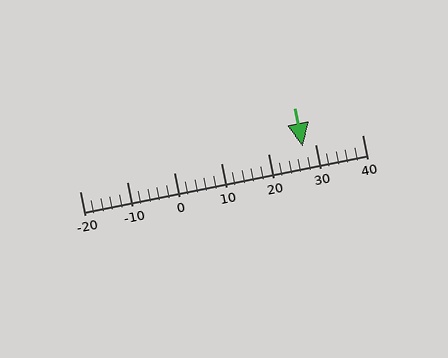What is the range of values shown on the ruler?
The ruler shows values from -20 to 40.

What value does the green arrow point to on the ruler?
The green arrow points to approximately 27.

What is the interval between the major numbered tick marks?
The major tick marks are spaced 10 units apart.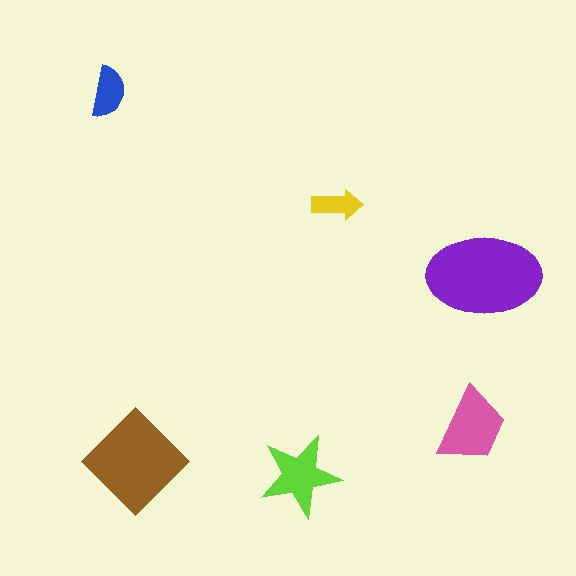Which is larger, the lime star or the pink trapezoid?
The pink trapezoid.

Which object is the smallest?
The yellow arrow.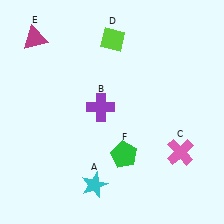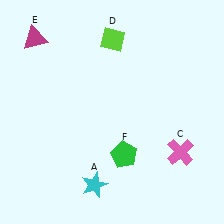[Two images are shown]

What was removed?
The purple cross (B) was removed in Image 2.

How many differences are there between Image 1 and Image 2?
There is 1 difference between the two images.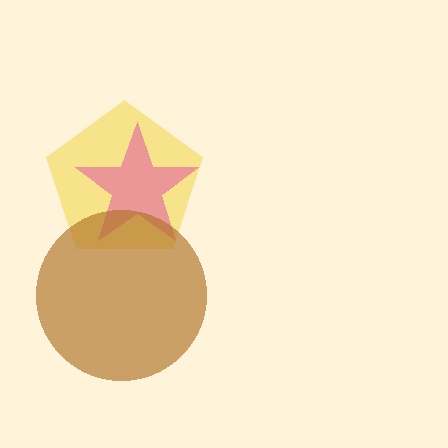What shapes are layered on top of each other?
The layered shapes are: a yellow pentagon, a pink star, a brown circle.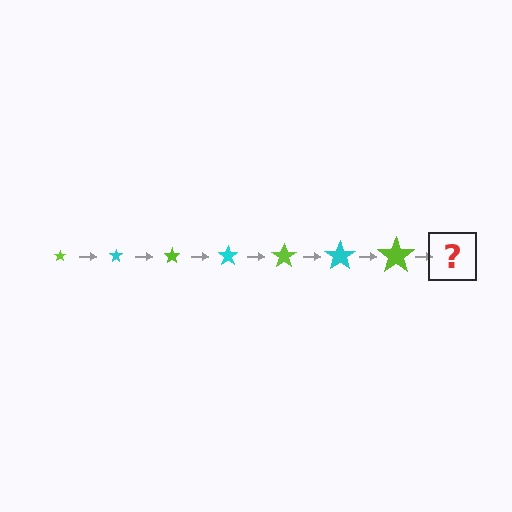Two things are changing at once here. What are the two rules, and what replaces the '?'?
The two rules are that the star grows larger each step and the color cycles through lime and cyan. The '?' should be a cyan star, larger than the previous one.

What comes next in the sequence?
The next element should be a cyan star, larger than the previous one.